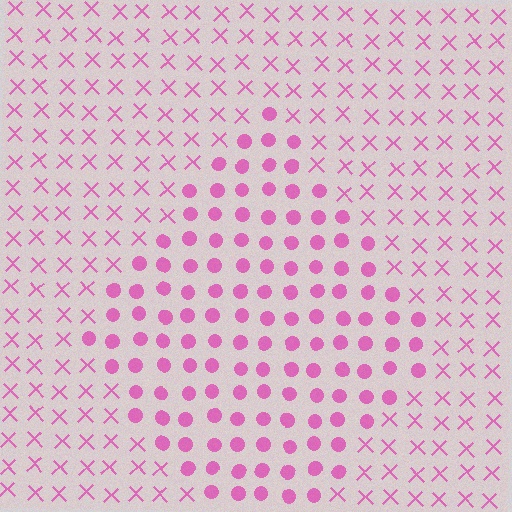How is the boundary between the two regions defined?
The boundary is defined by a change in element shape: circles inside vs. X marks outside. All elements share the same color and spacing.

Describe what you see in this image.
The image is filled with small pink elements arranged in a uniform grid. A diamond-shaped region contains circles, while the surrounding area contains X marks. The boundary is defined purely by the change in element shape.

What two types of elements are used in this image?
The image uses circles inside the diamond region and X marks outside it.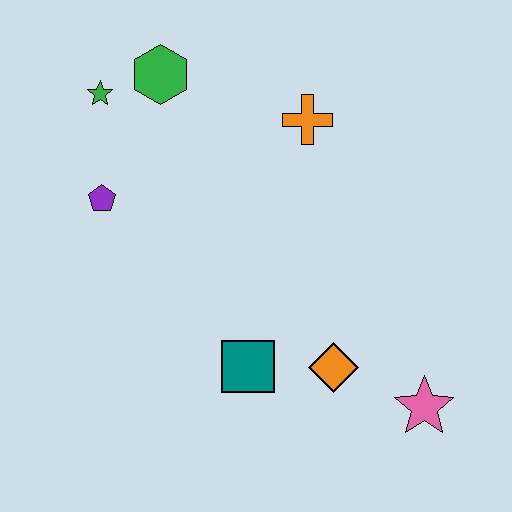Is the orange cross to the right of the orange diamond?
No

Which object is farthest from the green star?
The pink star is farthest from the green star.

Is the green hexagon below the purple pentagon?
No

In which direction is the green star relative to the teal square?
The green star is above the teal square.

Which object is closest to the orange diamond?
The teal square is closest to the orange diamond.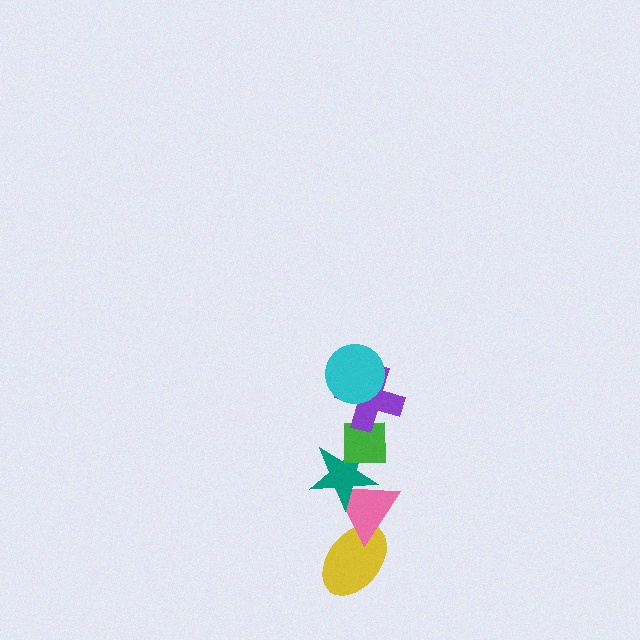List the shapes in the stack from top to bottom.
From top to bottom: the cyan circle, the purple cross, the green square, the teal star, the pink triangle, the yellow ellipse.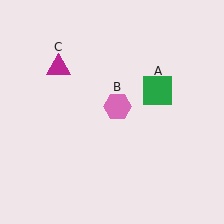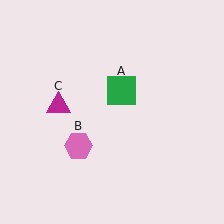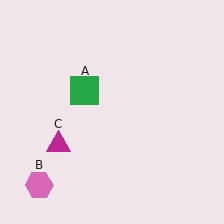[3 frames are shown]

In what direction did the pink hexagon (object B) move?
The pink hexagon (object B) moved down and to the left.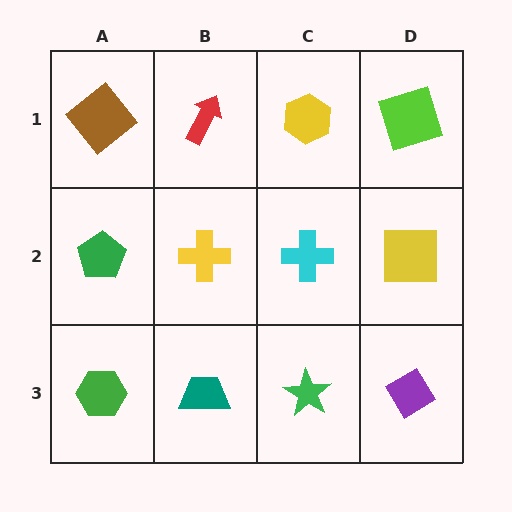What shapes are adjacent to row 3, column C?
A cyan cross (row 2, column C), a teal trapezoid (row 3, column B), a purple diamond (row 3, column D).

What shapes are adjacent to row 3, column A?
A green pentagon (row 2, column A), a teal trapezoid (row 3, column B).